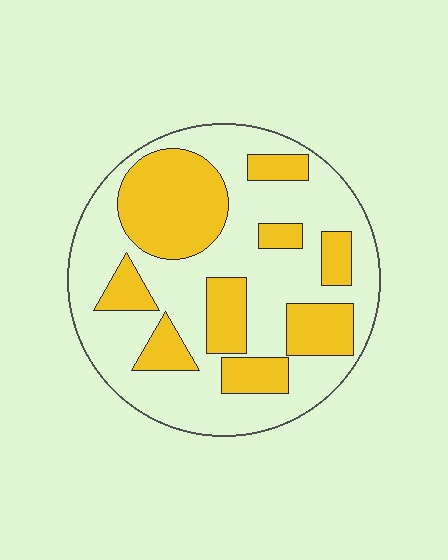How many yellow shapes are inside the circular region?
9.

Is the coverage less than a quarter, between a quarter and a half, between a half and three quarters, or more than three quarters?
Between a quarter and a half.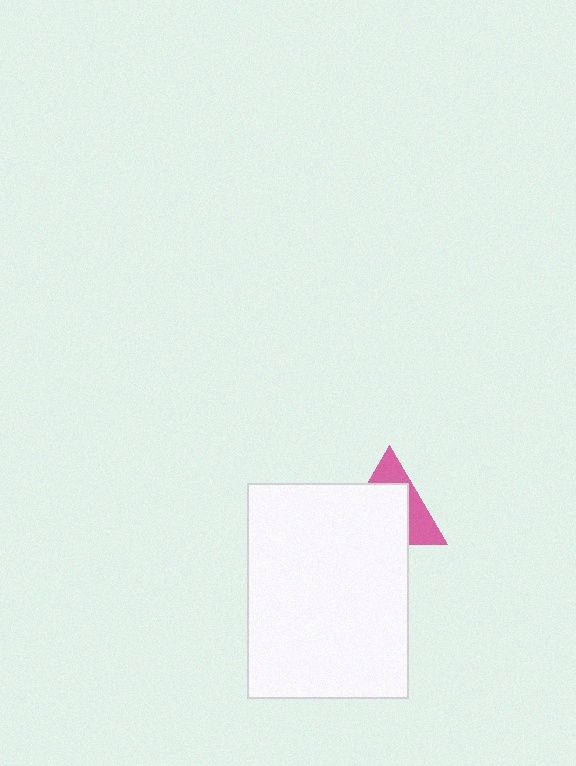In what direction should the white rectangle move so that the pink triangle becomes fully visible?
The white rectangle should move toward the lower-left. That is the shortest direction to clear the overlap and leave the pink triangle fully visible.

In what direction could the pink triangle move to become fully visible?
The pink triangle could move toward the upper-right. That would shift it out from behind the white rectangle entirely.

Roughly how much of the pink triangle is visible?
A small part of it is visible (roughly 37%).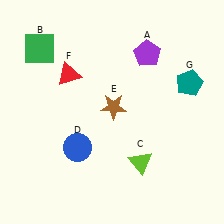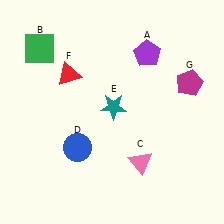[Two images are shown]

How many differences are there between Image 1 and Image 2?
There are 3 differences between the two images.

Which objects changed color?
C changed from lime to pink. E changed from brown to teal. G changed from teal to magenta.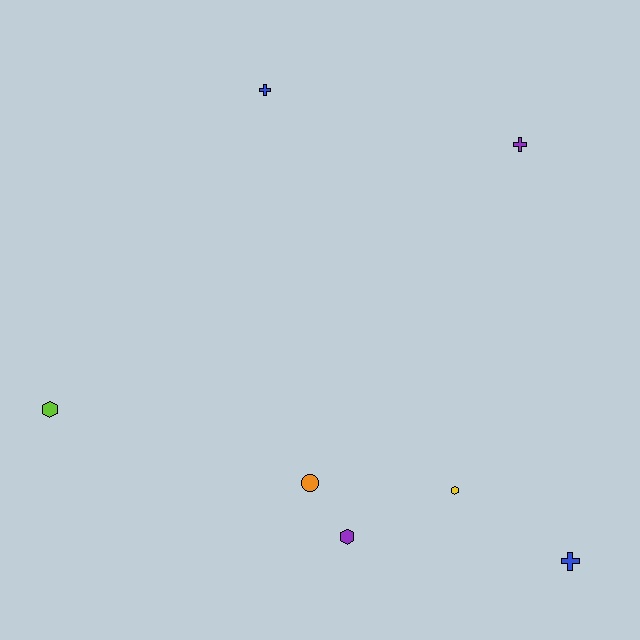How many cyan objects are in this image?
There are no cyan objects.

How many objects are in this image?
There are 7 objects.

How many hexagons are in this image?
There are 3 hexagons.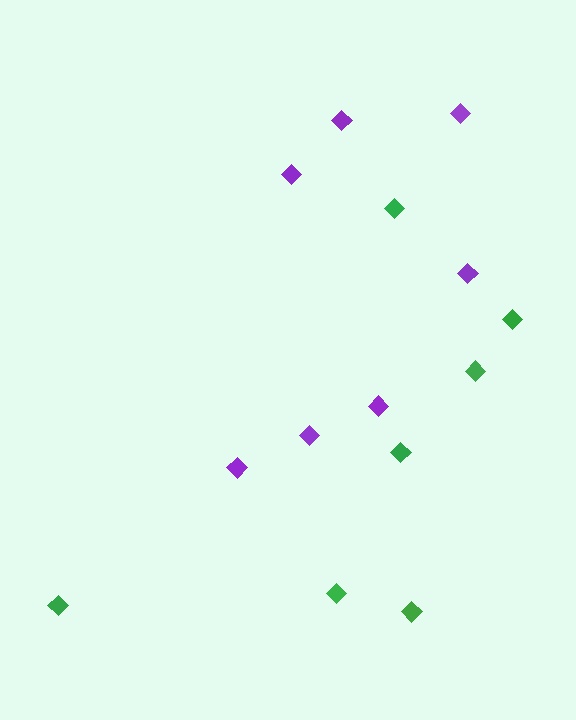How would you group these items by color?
There are 2 groups: one group of purple diamonds (7) and one group of green diamonds (7).